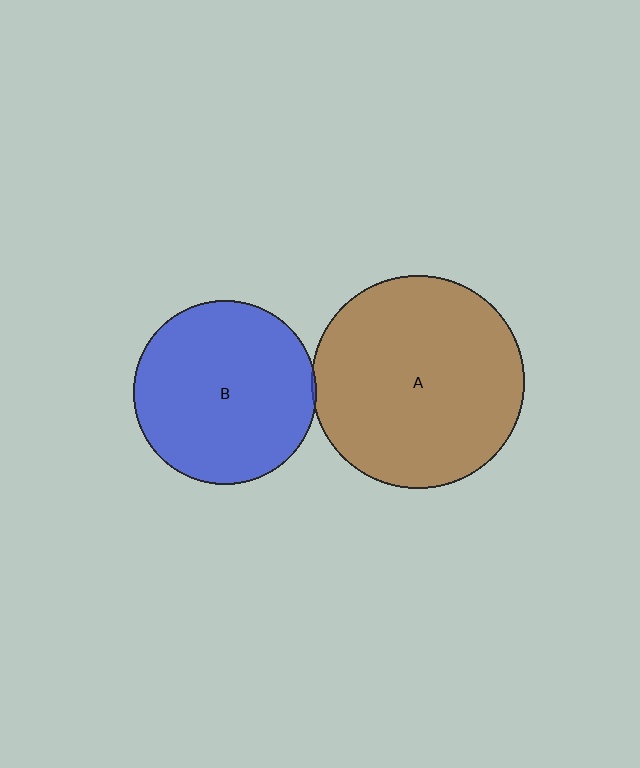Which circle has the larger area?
Circle A (brown).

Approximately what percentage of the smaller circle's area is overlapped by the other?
Approximately 5%.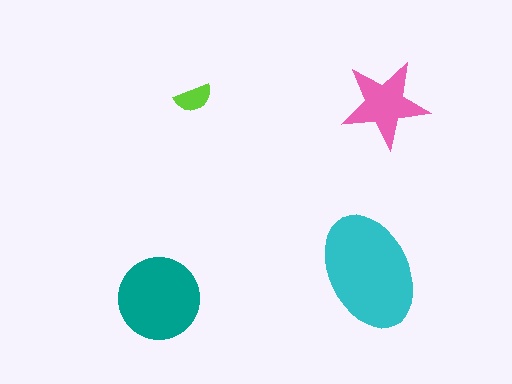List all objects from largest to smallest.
The cyan ellipse, the teal circle, the pink star, the lime semicircle.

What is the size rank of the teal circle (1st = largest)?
2nd.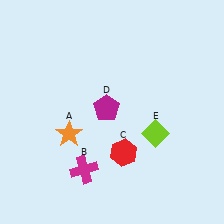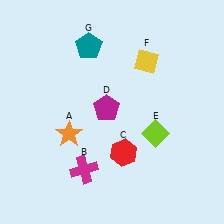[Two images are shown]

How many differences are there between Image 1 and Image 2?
There are 2 differences between the two images.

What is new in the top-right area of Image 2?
A yellow diamond (F) was added in the top-right area of Image 2.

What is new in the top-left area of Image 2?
A teal pentagon (G) was added in the top-left area of Image 2.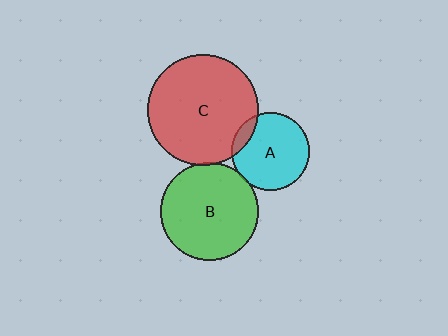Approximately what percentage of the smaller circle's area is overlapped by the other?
Approximately 10%.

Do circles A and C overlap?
Yes.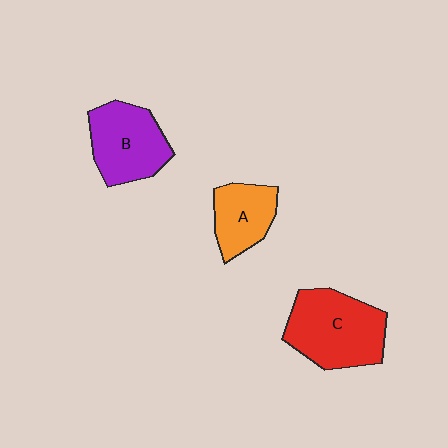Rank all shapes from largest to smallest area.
From largest to smallest: C (red), B (purple), A (orange).